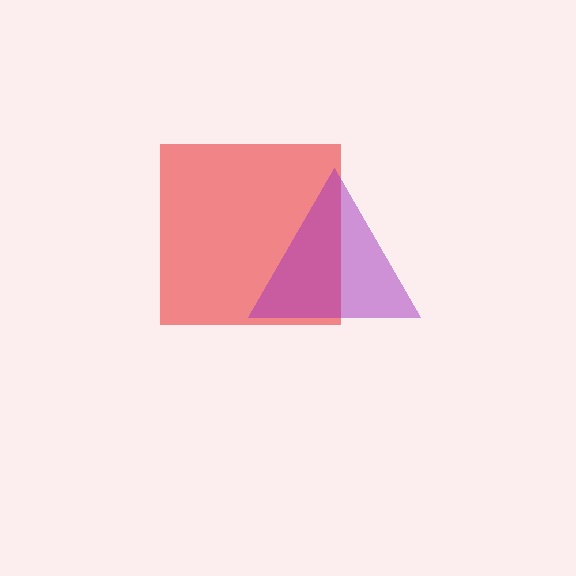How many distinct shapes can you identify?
There are 2 distinct shapes: a red square, a purple triangle.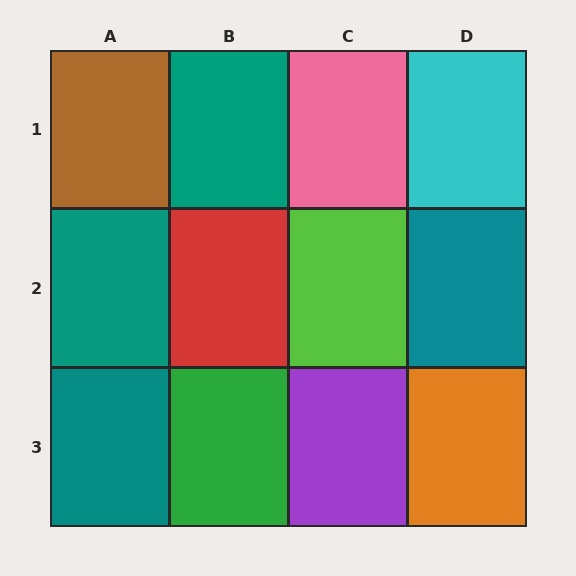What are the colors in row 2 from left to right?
Teal, red, lime, teal.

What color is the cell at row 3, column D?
Orange.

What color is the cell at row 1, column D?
Cyan.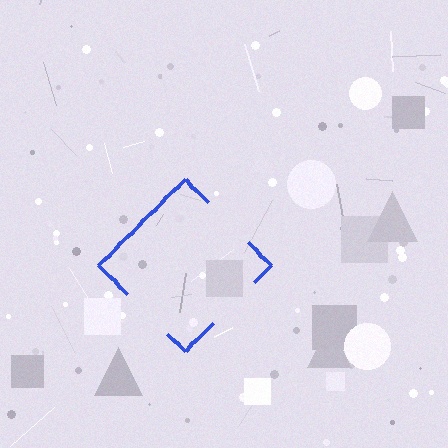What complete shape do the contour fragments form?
The contour fragments form a diamond.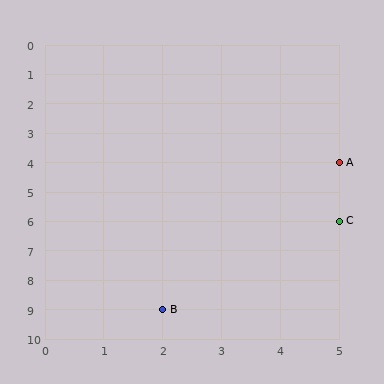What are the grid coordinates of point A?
Point A is at grid coordinates (5, 4).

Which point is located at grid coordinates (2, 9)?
Point B is at (2, 9).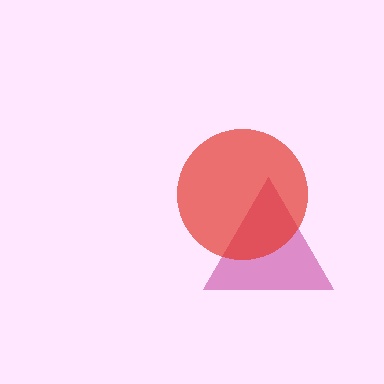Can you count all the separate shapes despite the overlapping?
Yes, there are 2 separate shapes.